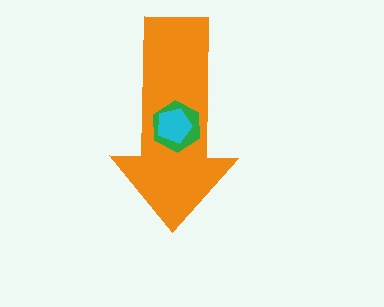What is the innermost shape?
The cyan pentagon.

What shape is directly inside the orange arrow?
The green hexagon.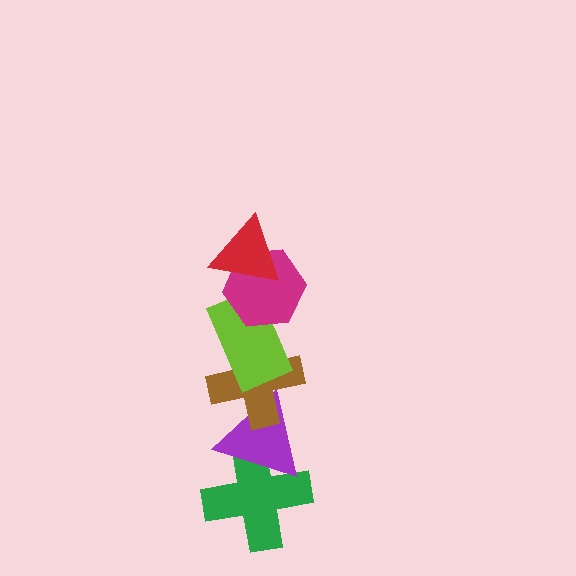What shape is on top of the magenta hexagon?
The red triangle is on top of the magenta hexagon.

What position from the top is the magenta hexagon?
The magenta hexagon is 2nd from the top.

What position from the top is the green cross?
The green cross is 6th from the top.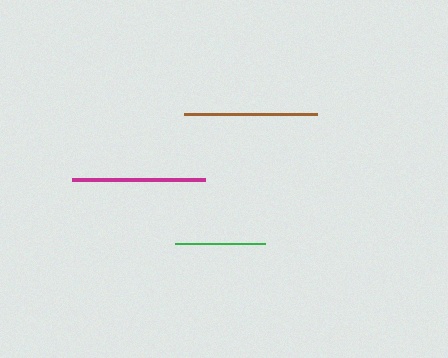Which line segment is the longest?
The magenta line is the longest at approximately 133 pixels.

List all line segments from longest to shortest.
From longest to shortest: magenta, brown, green.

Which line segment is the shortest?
The green line is the shortest at approximately 90 pixels.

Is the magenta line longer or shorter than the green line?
The magenta line is longer than the green line.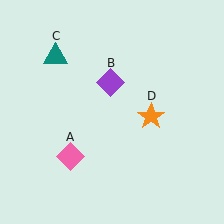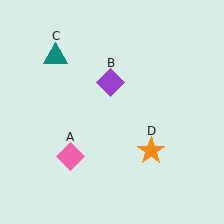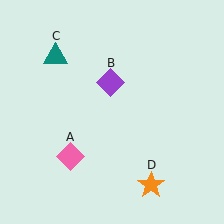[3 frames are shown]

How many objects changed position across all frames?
1 object changed position: orange star (object D).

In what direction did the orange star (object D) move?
The orange star (object D) moved down.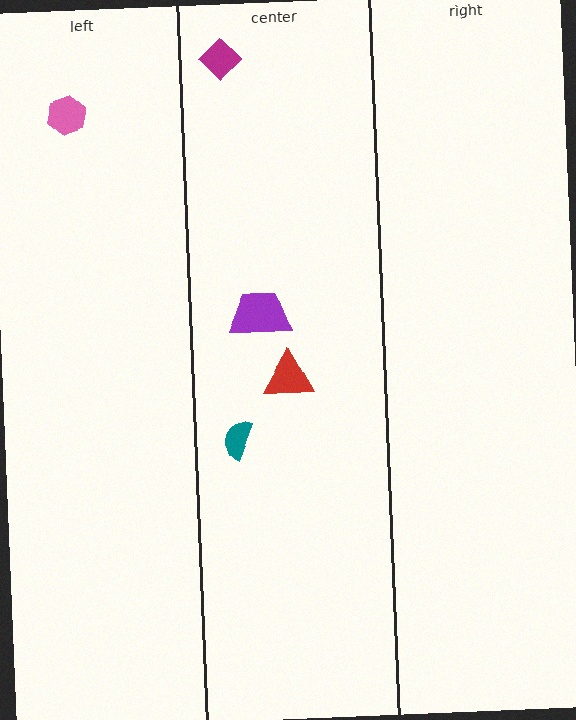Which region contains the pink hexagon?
The left region.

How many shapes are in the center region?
4.